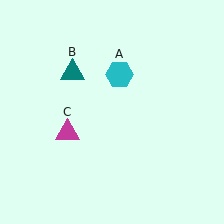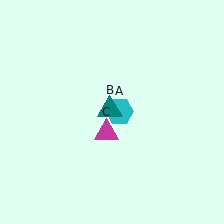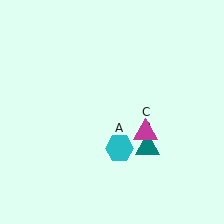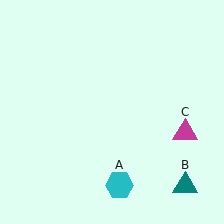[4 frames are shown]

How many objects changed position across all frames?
3 objects changed position: cyan hexagon (object A), teal triangle (object B), magenta triangle (object C).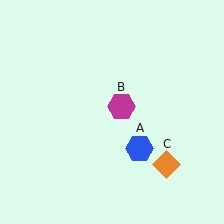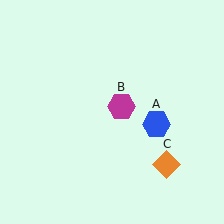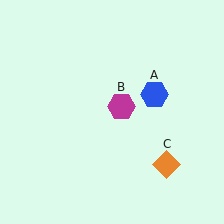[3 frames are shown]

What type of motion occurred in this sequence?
The blue hexagon (object A) rotated counterclockwise around the center of the scene.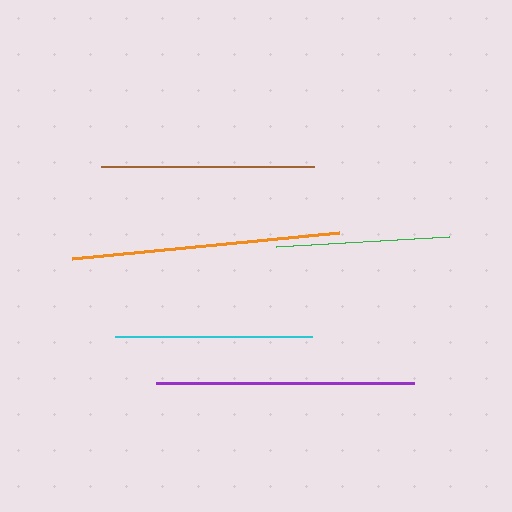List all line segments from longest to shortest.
From longest to shortest: orange, purple, brown, cyan, green.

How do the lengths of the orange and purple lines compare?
The orange and purple lines are approximately the same length.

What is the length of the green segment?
The green segment is approximately 173 pixels long.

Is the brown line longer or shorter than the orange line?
The orange line is longer than the brown line.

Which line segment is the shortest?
The green line is the shortest at approximately 173 pixels.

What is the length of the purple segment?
The purple segment is approximately 258 pixels long.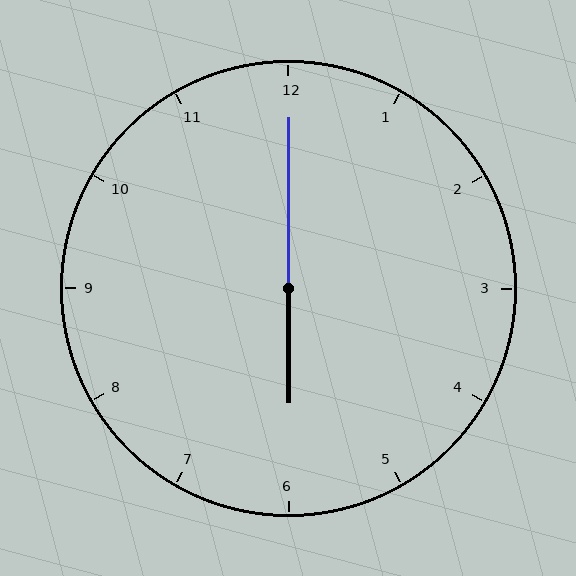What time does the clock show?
6:00.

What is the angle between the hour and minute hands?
Approximately 180 degrees.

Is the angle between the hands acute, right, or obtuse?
It is obtuse.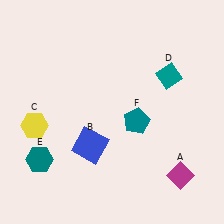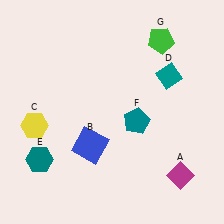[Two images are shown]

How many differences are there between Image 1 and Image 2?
There is 1 difference between the two images.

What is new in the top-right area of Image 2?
A green pentagon (G) was added in the top-right area of Image 2.